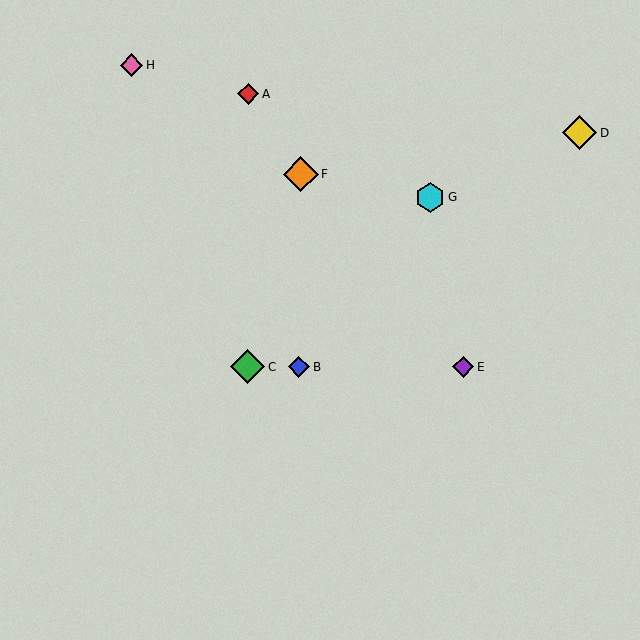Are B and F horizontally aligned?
No, B is at y≈367 and F is at y≈174.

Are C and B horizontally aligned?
Yes, both are at y≈367.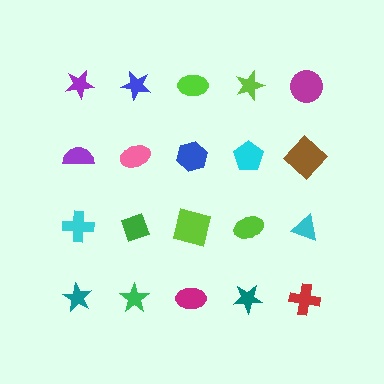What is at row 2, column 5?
A brown diamond.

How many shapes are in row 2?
5 shapes.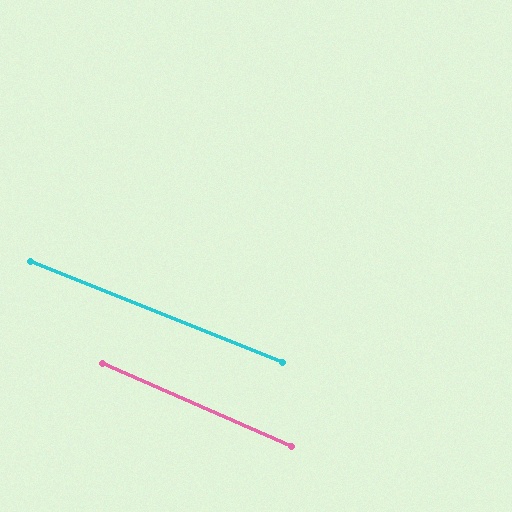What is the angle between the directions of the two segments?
Approximately 2 degrees.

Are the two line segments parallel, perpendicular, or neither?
Parallel — their directions differ by only 1.6°.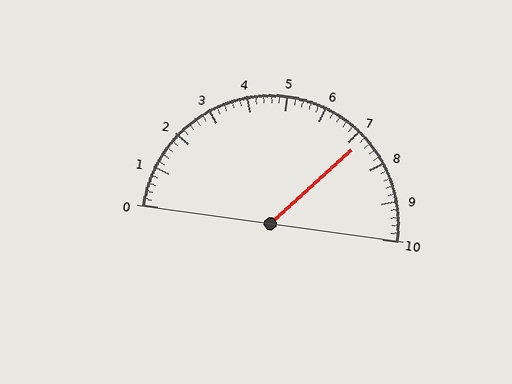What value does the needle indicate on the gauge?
The needle indicates approximately 7.2.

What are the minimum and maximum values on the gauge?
The gauge ranges from 0 to 10.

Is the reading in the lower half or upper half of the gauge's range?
The reading is in the upper half of the range (0 to 10).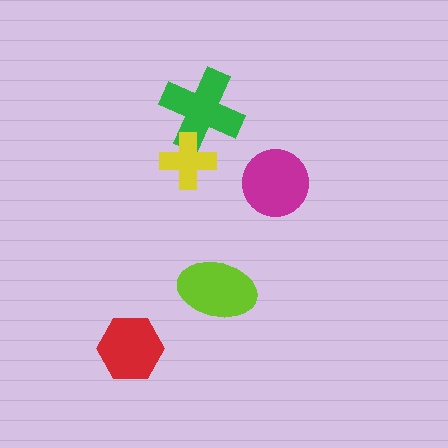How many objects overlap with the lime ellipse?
0 objects overlap with the lime ellipse.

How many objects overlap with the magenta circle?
0 objects overlap with the magenta circle.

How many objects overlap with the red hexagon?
0 objects overlap with the red hexagon.